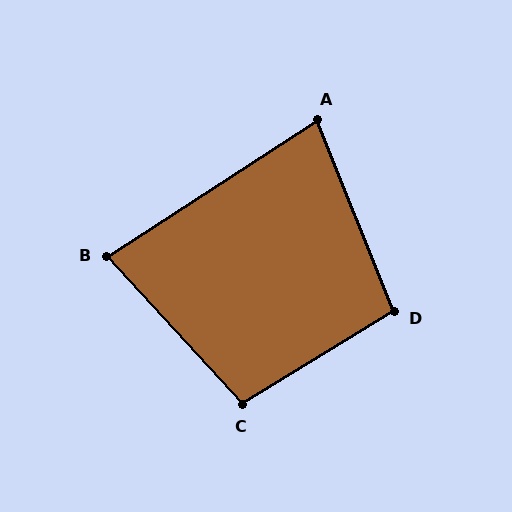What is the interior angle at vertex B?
Approximately 80 degrees (acute).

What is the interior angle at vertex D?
Approximately 100 degrees (obtuse).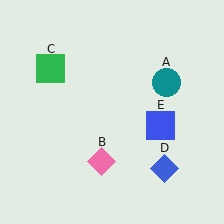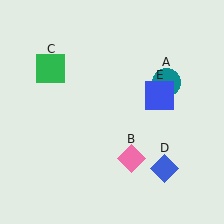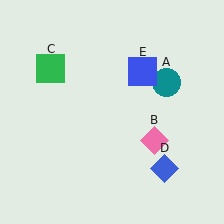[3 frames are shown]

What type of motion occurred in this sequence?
The pink diamond (object B), blue square (object E) rotated counterclockwise around the center of the scene.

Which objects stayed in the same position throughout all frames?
Teal circle (object A) and green square (object C) and blue diamond (object D) remained stationary.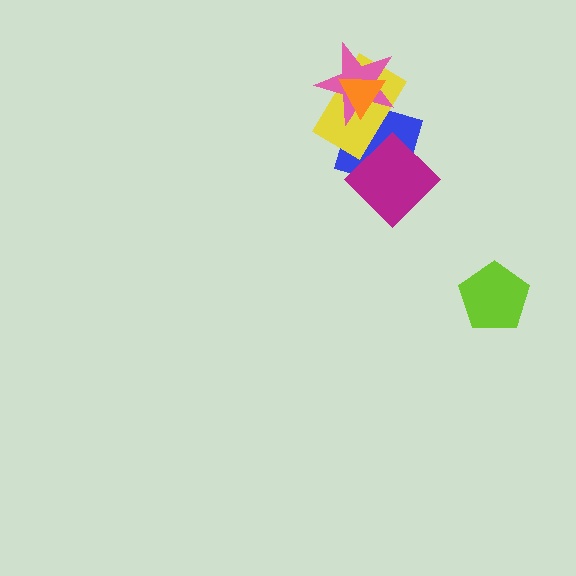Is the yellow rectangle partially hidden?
Yes, it is partially covered by another shape.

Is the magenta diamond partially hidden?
Yes, it is partially covered by another shape.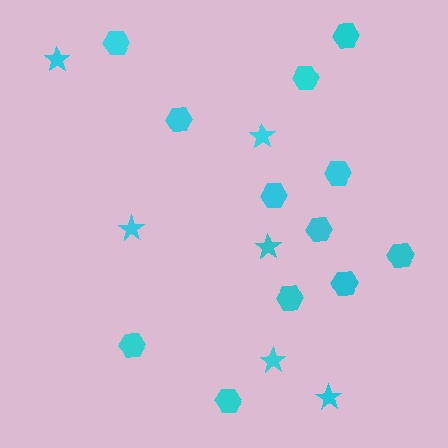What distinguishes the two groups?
There are 2 groups: one group of stars (6) and one group of hexagons (12).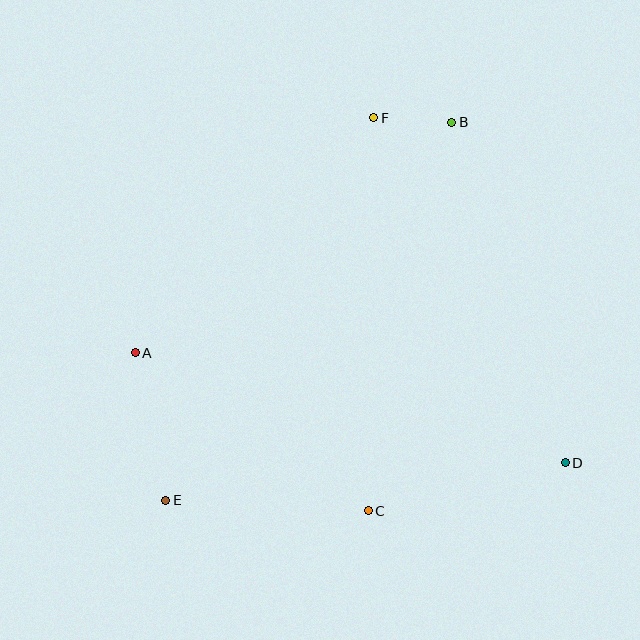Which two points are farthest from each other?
Points B and E are farthest from each other.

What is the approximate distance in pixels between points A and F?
The distance between A and F is approximately 335 pixels.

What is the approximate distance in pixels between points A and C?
The distance between A and C is approximately 281 pixels.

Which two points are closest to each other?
Points B and F are closest to each other.